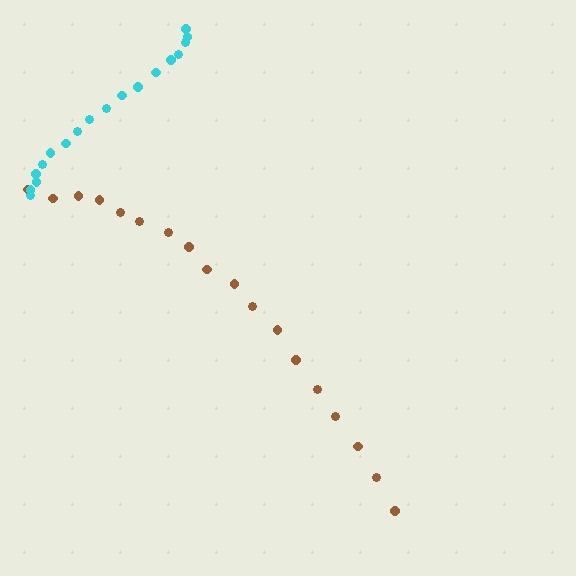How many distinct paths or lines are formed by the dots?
There are 2 distinct paths.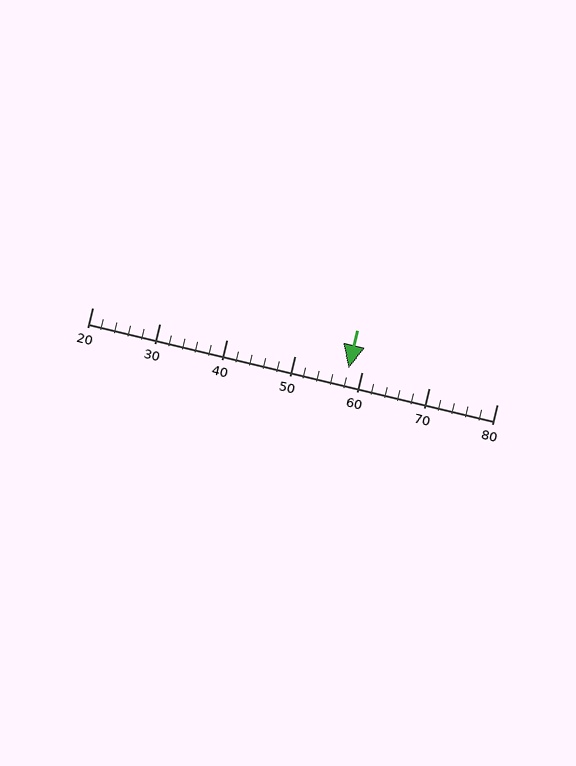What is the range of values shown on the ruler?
The ruler shows values from 20 to 80.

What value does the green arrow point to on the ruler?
The green arrow points to approximately 58.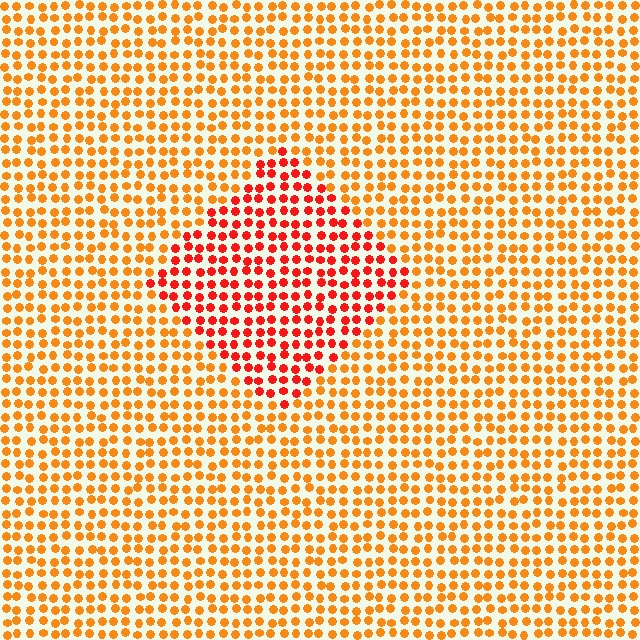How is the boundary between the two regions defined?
The boundary is defined purely by a slight shift in hue (about 31 degrees). Spacing, size, and orientation are identical on both sides.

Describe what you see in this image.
The image is filled with small orange elements in a uniform arrangement. A diamond-shaped region is visible where the elements are tinted to a slightly different hue, forming a subtle color boundary.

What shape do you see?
I see a diamond.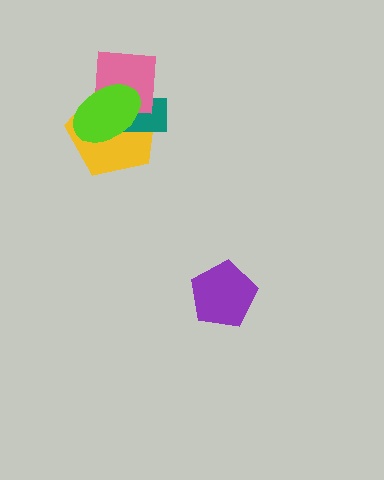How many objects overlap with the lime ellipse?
3 objects overlap with the lime ellipse.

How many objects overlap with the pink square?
3 objects overlap with the pink square.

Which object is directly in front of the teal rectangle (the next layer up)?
The pink square is directly in front of the teal rectangle.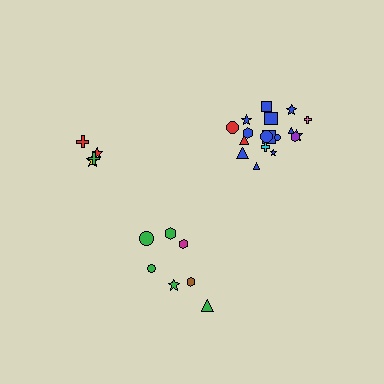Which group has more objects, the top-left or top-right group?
The top-right group.